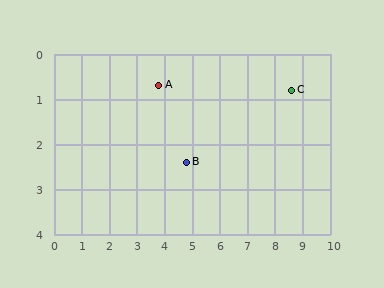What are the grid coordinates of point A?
Point A is at approximately (3.8, 0.7).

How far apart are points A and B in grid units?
Points A and B are about 2.0 grid units apart.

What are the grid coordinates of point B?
Point B is at approximately (4.8, 2.4).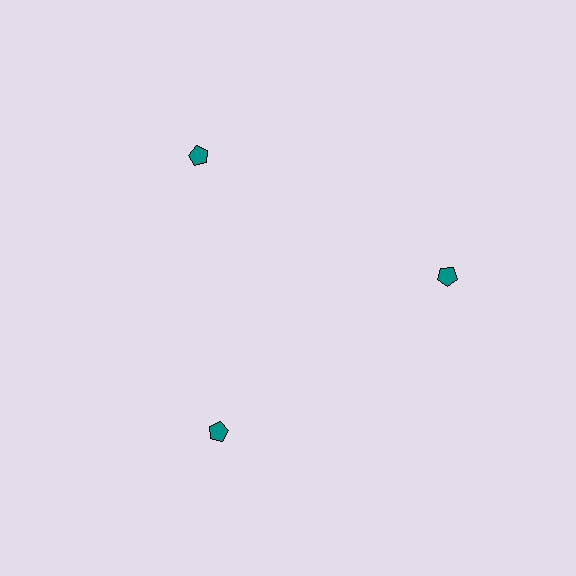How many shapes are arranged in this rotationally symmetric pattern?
There are 3 shapes, arranged in 3 groups of 1.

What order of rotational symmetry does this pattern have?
This pattern has 3-fold rotational symmetry.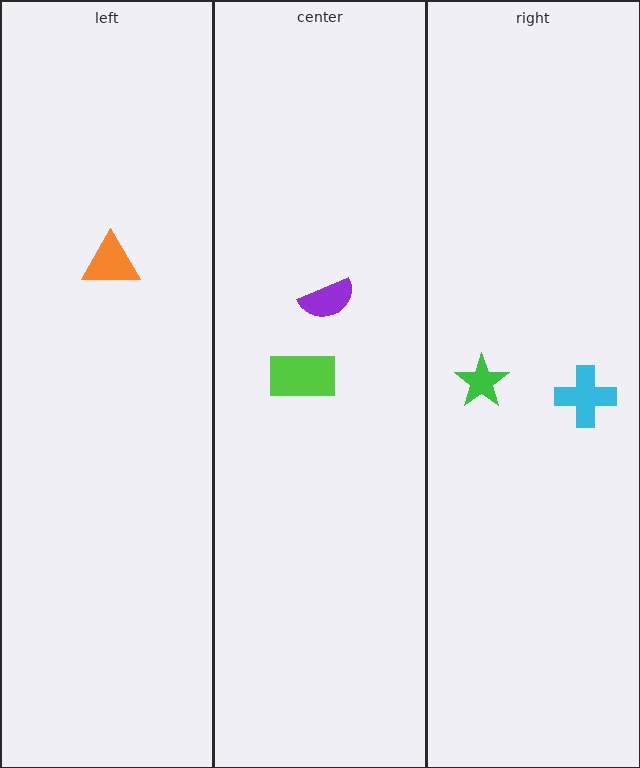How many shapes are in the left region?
1.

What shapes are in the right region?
The green star, the cyan cross.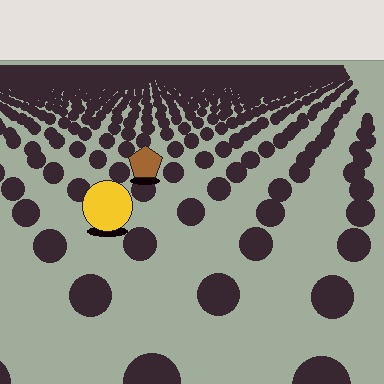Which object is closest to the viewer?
The yellow circle is closest. The texture marks near it are larger and more spread out.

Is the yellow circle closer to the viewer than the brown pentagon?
Yes. The yellow circle is closer — you can tell from the texture gradient: the ground texture is coarser near it.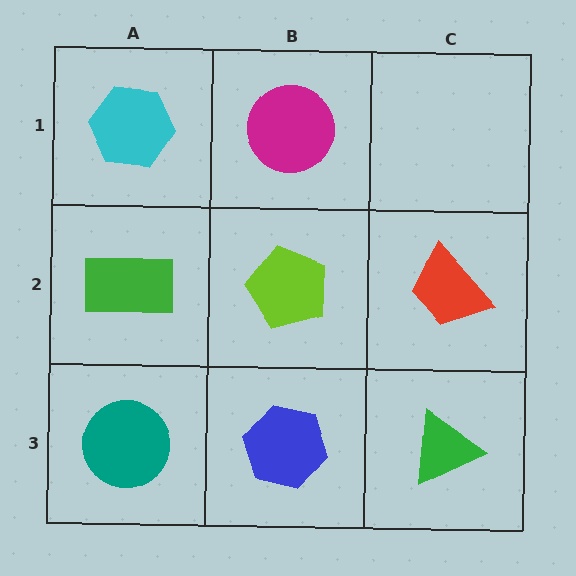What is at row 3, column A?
A teal circle.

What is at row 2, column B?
A lime pentagon.